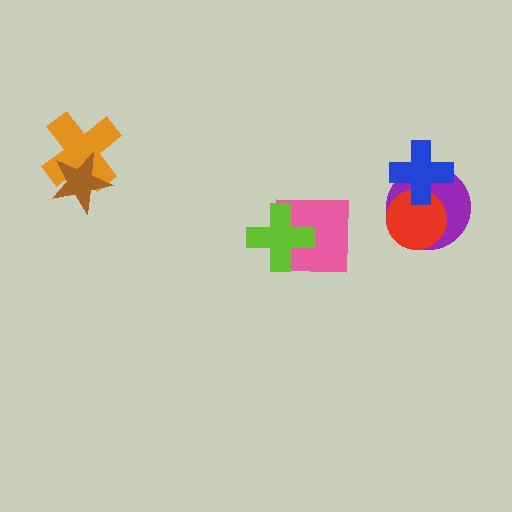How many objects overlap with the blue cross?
2 objects overlap with the blue cross.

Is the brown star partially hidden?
No, no other shape covers it.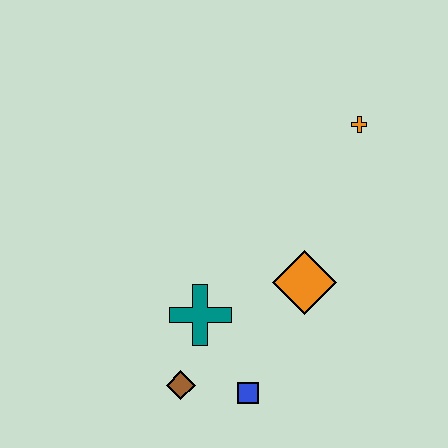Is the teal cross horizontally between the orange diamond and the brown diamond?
Yes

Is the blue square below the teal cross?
Yes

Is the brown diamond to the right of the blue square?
No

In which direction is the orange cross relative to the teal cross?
The orange cross is above the teal cross.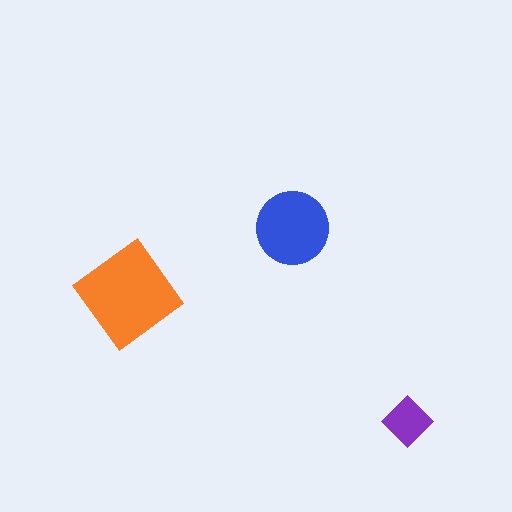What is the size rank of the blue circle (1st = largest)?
2nd.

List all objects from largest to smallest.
The orange diamond, the blue circle, the purple diamond.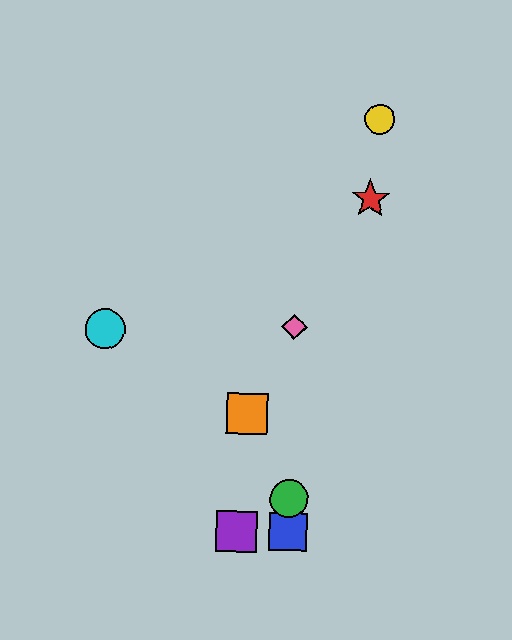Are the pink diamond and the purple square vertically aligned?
No, the pink diamond is at x≈294 and the purple square is at x≈237.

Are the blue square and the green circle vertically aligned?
Yes, both are at x≈288.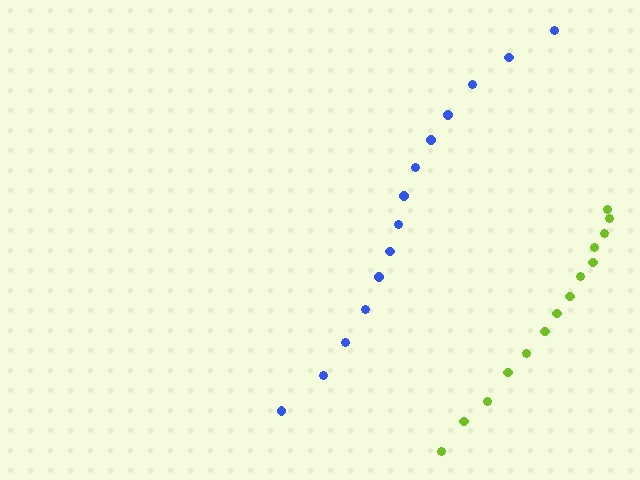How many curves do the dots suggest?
There are 2 distinct paths.